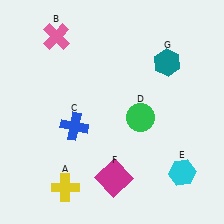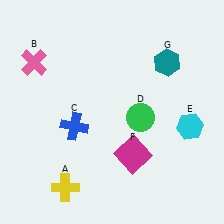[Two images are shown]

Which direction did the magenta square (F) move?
The magenta square (F) moved up.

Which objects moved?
The objects that moved are: the pink cross (B), the cyan hexagon (E), the magenta square (F).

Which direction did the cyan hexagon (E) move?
The cyan hexagon (E) moved up.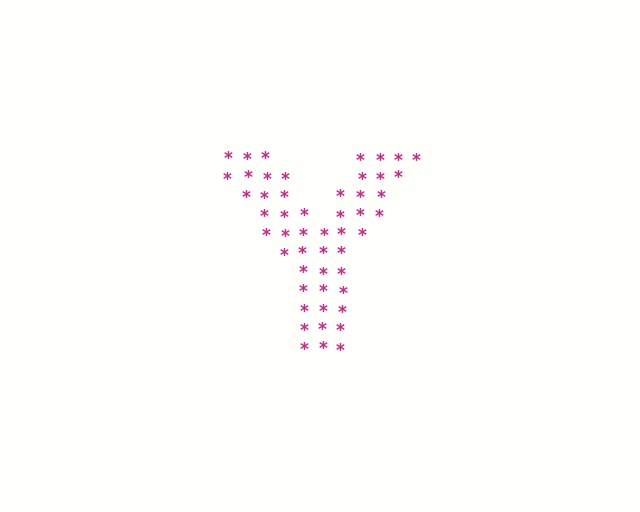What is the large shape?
The large shape is the letter Y.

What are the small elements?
The small elements are asterisks.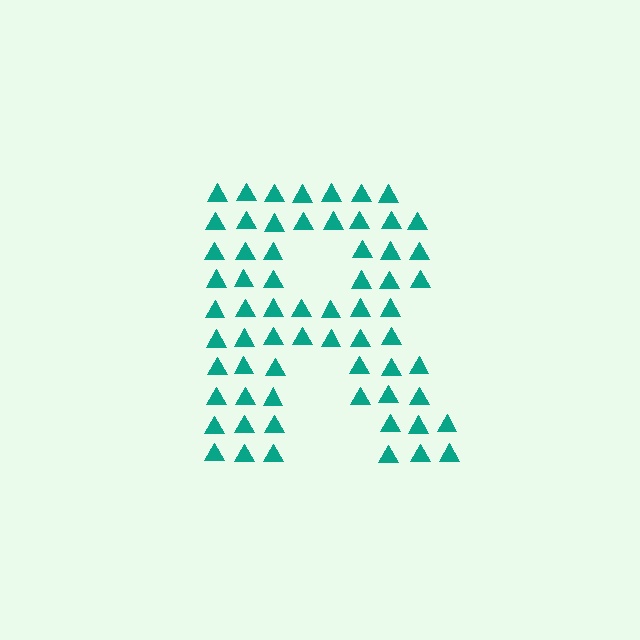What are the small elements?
The small elements are triangles.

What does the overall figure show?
The overall figure shows the letter R.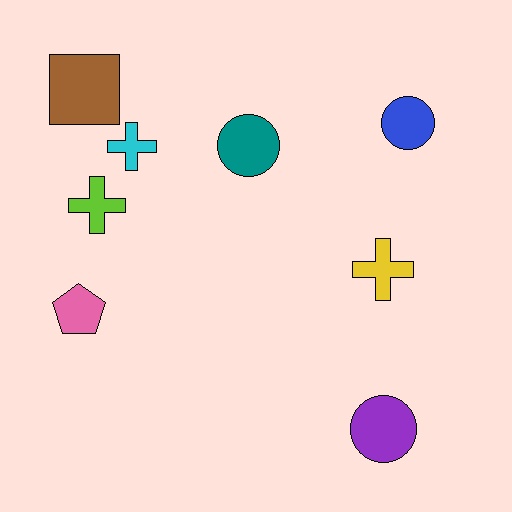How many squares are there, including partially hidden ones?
There is 1 square.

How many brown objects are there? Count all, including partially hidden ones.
There is 1 brown object.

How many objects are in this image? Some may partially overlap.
There are 8 objects.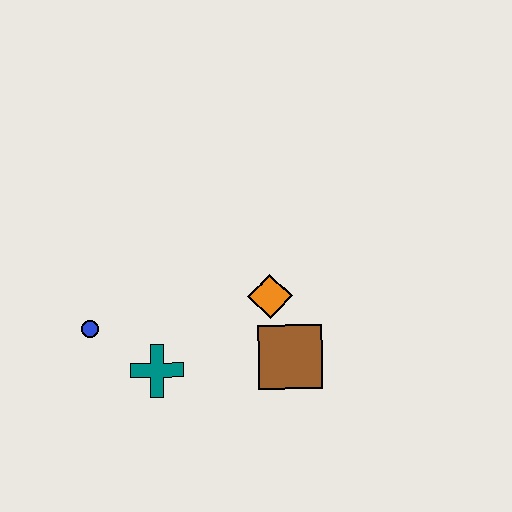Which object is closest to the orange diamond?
The brown square is closest to the orange diamond.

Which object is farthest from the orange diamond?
The blue circle is farthest from the orange diamond.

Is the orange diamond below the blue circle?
No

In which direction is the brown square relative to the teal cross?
The brown square is to the right of the teal cross.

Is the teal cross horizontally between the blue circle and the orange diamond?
Yes